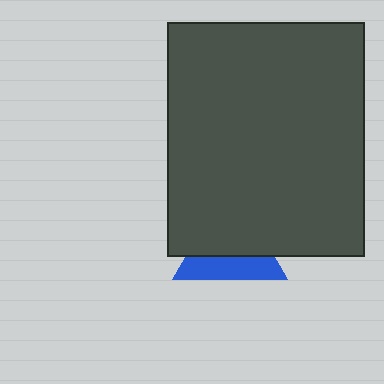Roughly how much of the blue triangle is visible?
A small part of it is visible (roughly 39%).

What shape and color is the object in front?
The object in front is a dark gray rectangle.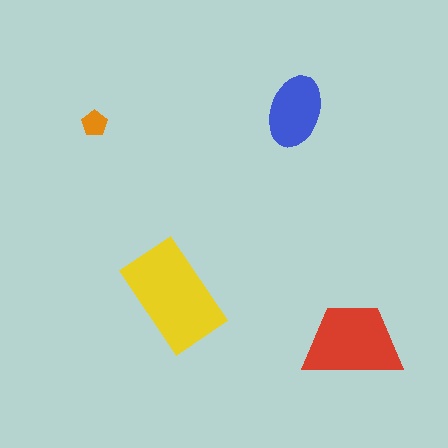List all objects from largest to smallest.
The yellow rectangle, the red trapezoid, the blue ellipse, the orange pentagon.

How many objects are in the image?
There are 4 objects in the image.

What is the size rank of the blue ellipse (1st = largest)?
3rd.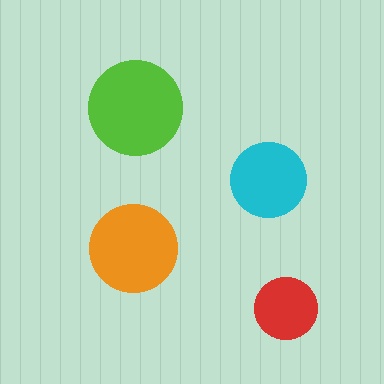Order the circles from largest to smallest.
the lime one, the orange one, the cyan one, the red one.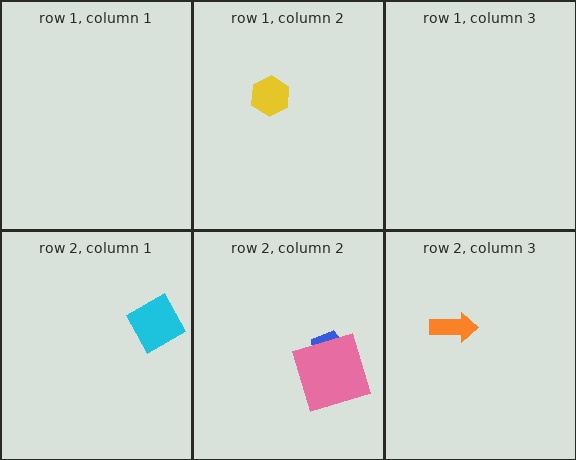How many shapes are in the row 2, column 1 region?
1.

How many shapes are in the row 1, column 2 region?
1.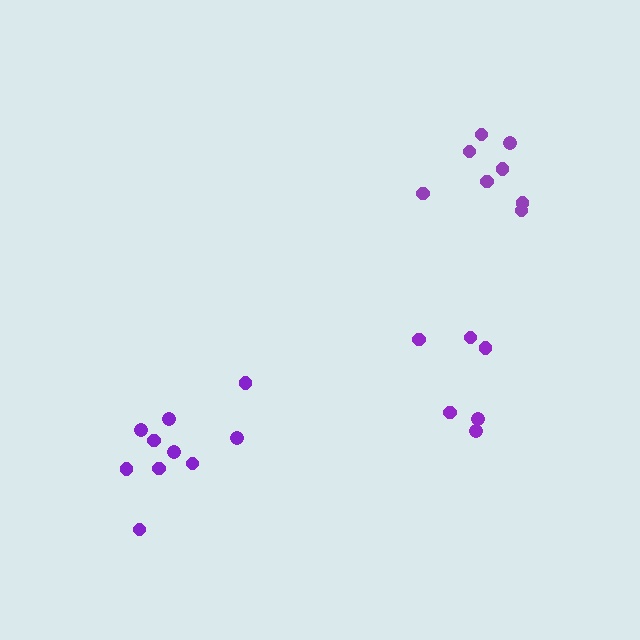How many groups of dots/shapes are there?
There are 3 groups.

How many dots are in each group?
Group 1: 8 dots, Group 2: 6 dots, Group 3: 10 dots (24 total).